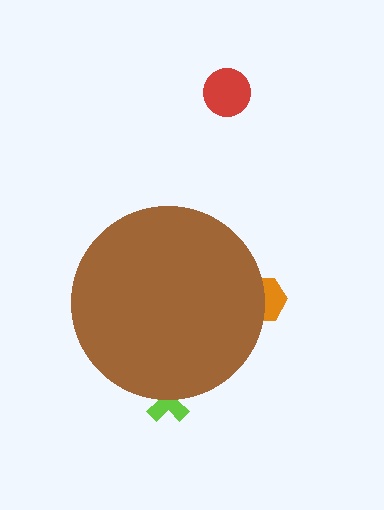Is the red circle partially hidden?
No, the red circle is fully visible.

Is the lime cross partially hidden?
Yes, the lime cross is partially hidden behind the brown circle.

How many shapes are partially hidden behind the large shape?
2 shapes are partially hidden.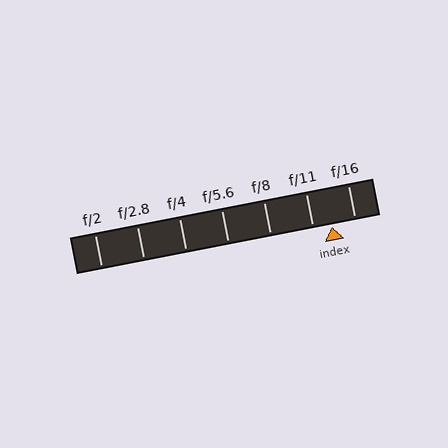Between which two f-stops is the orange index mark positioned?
The index mark is between f/11 and f/16.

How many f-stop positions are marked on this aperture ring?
There are 7 f-stop positions marked.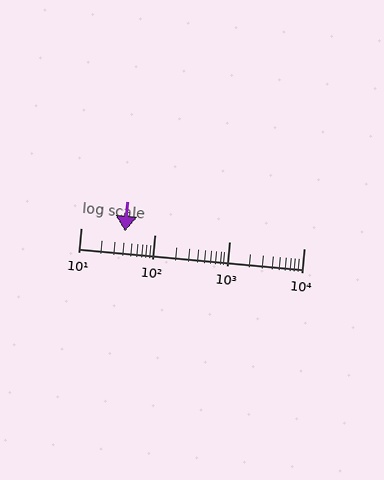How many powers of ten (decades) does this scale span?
The scale spans 3 decades, from 10 to 10000.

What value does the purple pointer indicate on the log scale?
The pointer indicates approximately 40.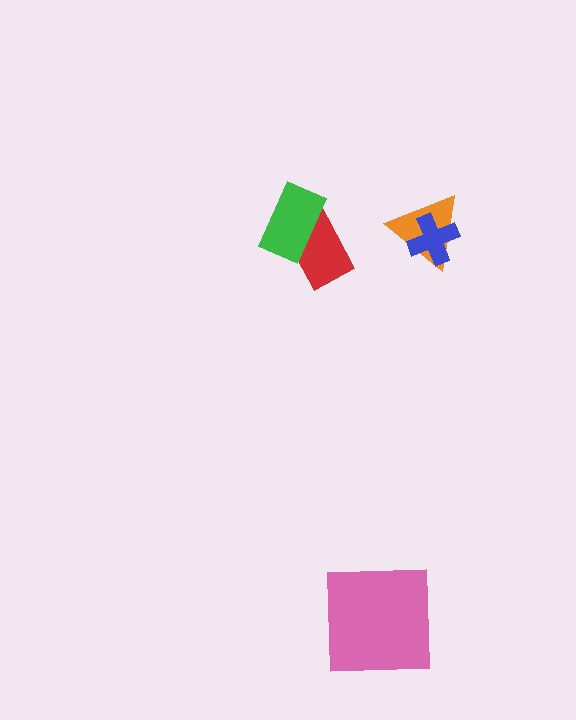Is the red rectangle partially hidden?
Yes, it is partially covered by another shape.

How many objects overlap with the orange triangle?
1 object overlaps with the orange triangle.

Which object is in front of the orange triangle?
The blue cross is in front of the orange triangle.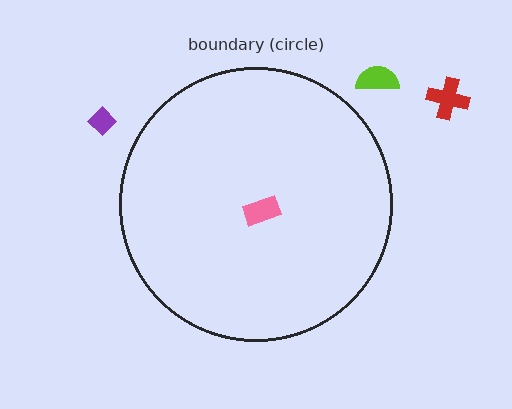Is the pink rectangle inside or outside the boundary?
Inside.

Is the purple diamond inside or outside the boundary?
Outside.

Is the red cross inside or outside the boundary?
Outside.